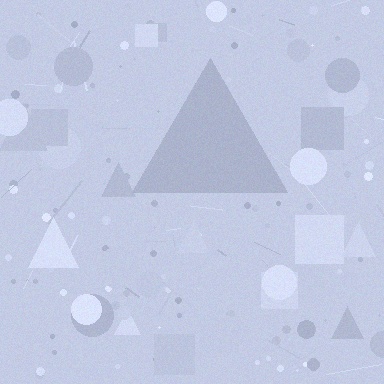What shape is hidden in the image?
A triangle is hidden in the image.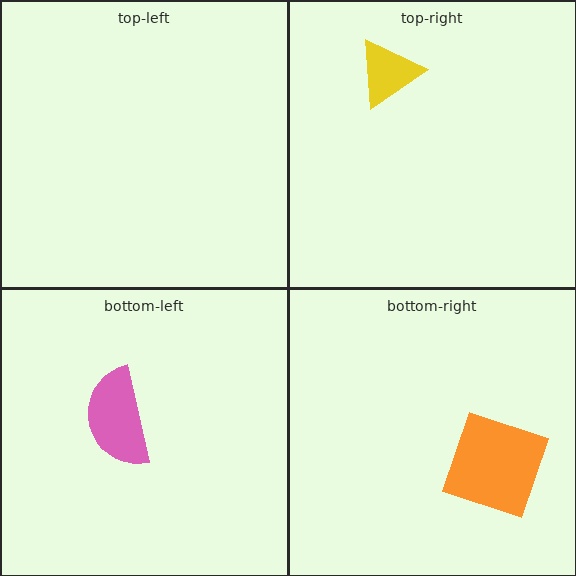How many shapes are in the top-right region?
1.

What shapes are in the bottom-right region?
The orange square.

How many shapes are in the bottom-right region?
1.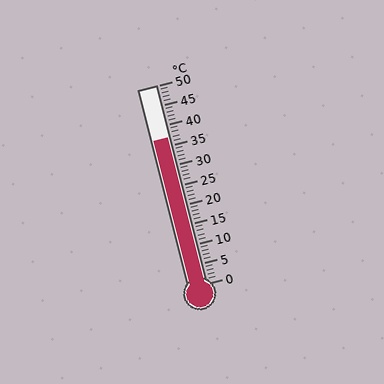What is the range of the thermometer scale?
The thermometer scale ranges from 0°C to 50°C.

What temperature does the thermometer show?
The thermometer shows approximately 37°C.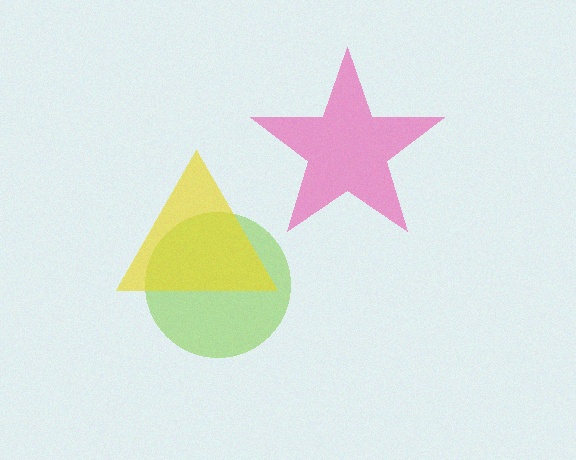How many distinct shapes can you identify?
There are 3 distinct shapes: a lime circle, a pink star, a yellow triangle.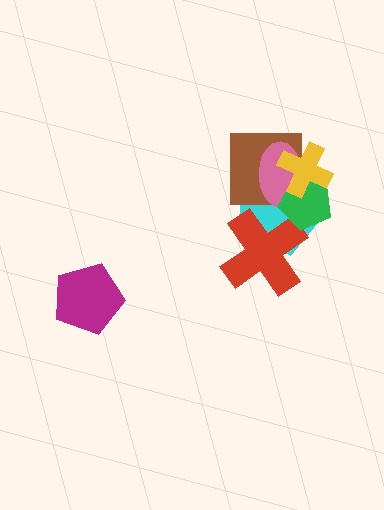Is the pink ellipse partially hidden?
Yes, it is partially covered by another shape.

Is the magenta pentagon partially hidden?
No, no other shape covers it.